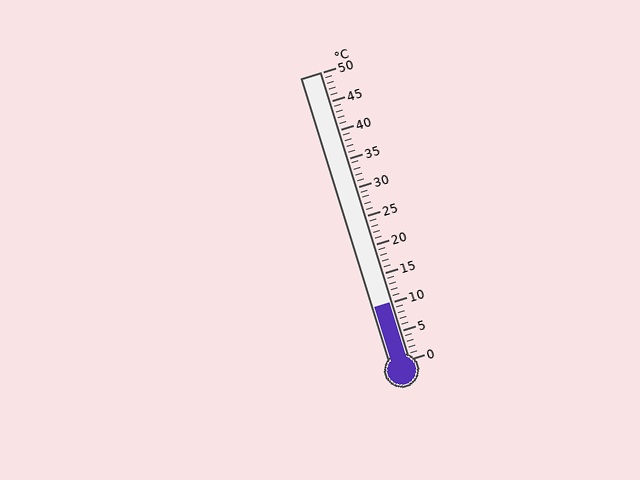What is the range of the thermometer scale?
The thermometer scale ranges from 0°C to 50°C.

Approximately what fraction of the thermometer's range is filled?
The thermometer is filled to approximately 20% of its range.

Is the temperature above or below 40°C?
The temperature is below 40°C.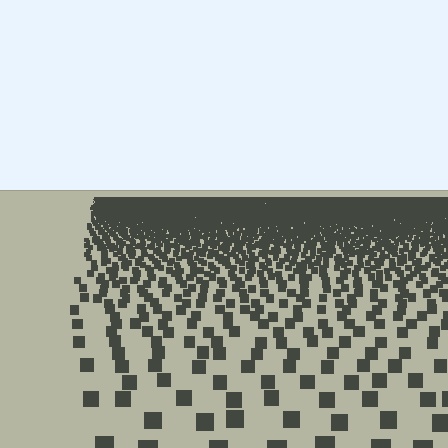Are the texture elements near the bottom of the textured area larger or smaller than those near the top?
Larger. Near the bottom, elements are closer to the viewer and appear at a bigger on-screen size.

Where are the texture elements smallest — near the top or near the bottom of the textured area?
Near the top.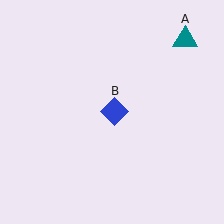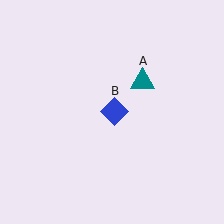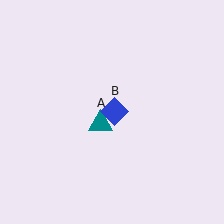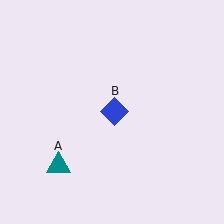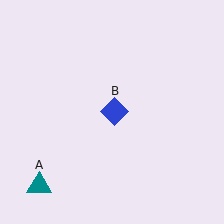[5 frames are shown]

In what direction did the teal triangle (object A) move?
The teal triangle (object A) moved down and to the left.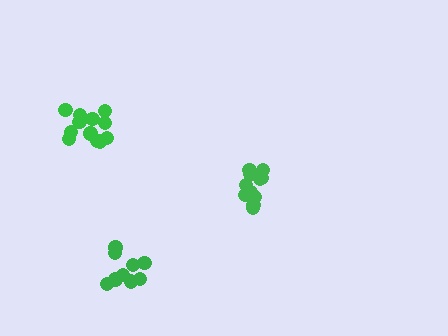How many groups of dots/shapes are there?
There are 3 groups.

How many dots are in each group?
Group 1: 11 dots, Group 2: 12 dots, Group 3: 9 dots (32 total).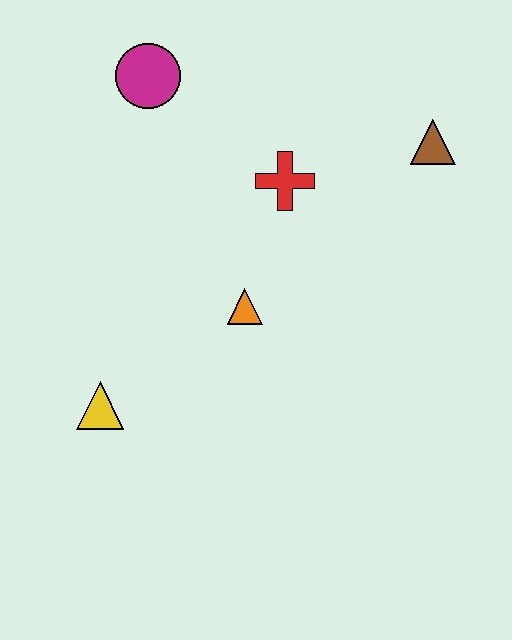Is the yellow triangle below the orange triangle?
Yes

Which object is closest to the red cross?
The orange triangle is closest to the red cross.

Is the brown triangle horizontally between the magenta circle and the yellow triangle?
No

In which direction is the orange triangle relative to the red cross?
The orange triangle is below the red cross.